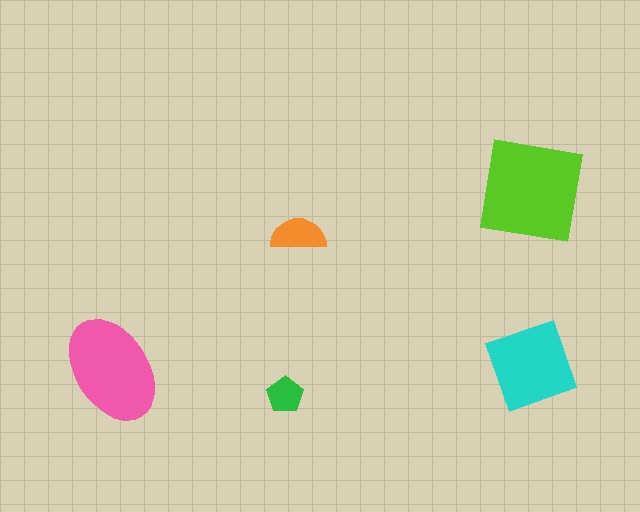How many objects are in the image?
There are 5 objects in the image.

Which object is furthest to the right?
The lime square is rightmost.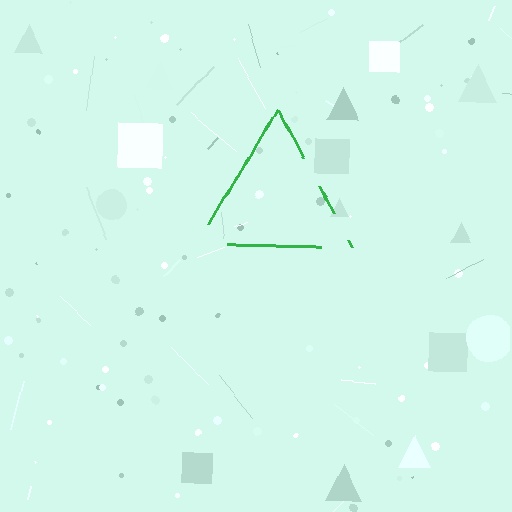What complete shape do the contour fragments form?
The contour fragments form a triangle.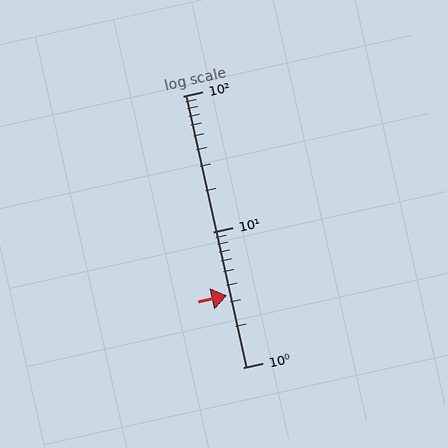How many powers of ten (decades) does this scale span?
The scale spans 2 decades, from 1 to 100.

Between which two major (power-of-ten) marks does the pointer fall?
The pointer is between 1 and 10.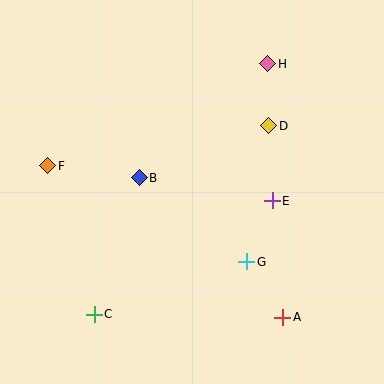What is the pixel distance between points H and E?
The distance between H and E is 137 pixels.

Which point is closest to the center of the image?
Point B at (139, 178) is closest to the center.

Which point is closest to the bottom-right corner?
Point A is closest to the bottom-right corner.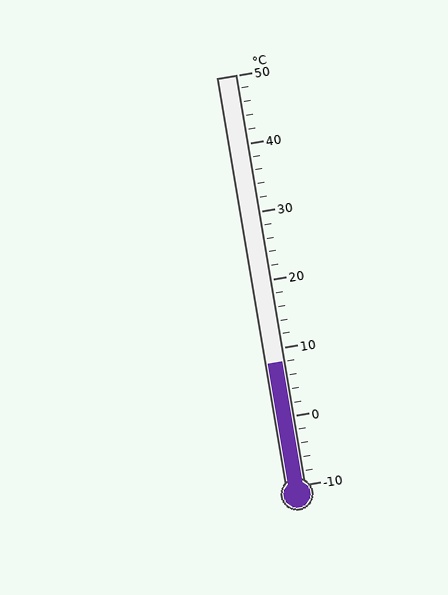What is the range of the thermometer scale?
The thermometer scale ranges from -10°C to 50°C.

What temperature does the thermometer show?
The thermometer shows approximately 8°C.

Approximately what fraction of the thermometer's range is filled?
The thermometer is filled to approximately 30% of its range.